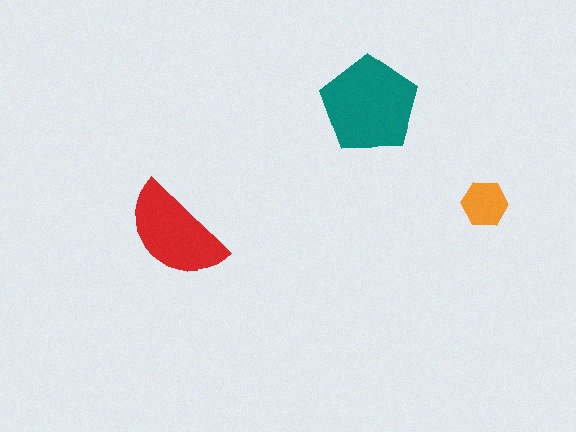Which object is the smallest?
The orange hexagon.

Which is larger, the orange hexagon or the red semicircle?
The red semicircle.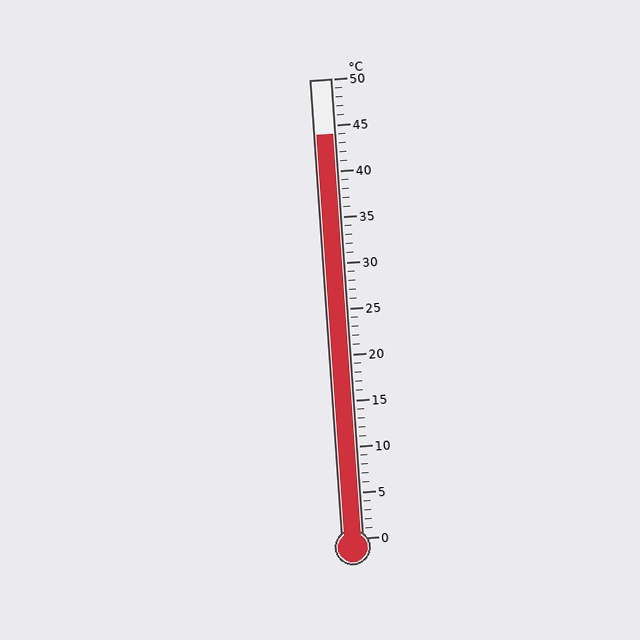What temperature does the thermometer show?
The thermometer shows approximately 44°C.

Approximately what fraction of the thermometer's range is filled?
The thermometer is filled to approximately 90% of its range.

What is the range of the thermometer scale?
The thermometer scale ranges from 0°C to 50°C.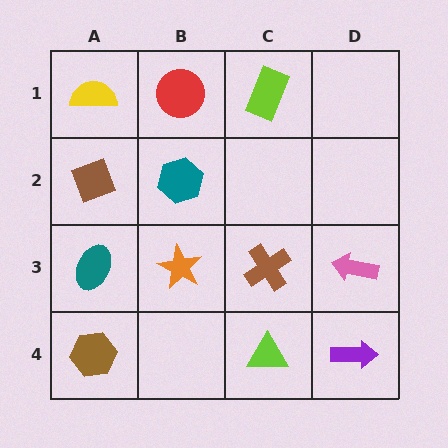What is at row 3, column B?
An orange star.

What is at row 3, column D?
A pink arrow.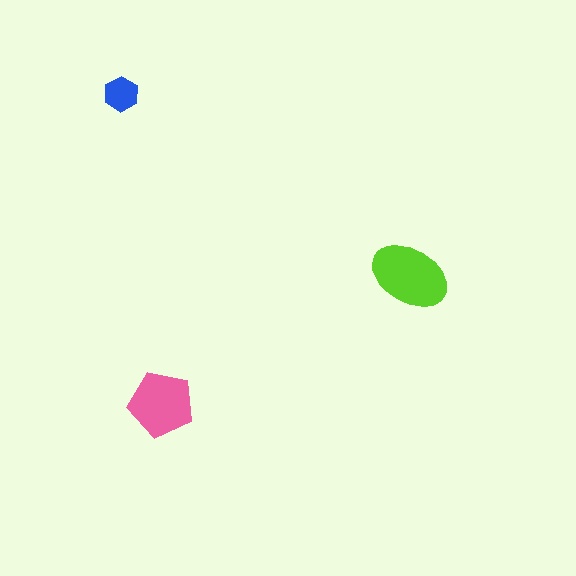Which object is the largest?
The lime ellipse.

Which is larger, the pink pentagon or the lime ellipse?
The lime ellipse.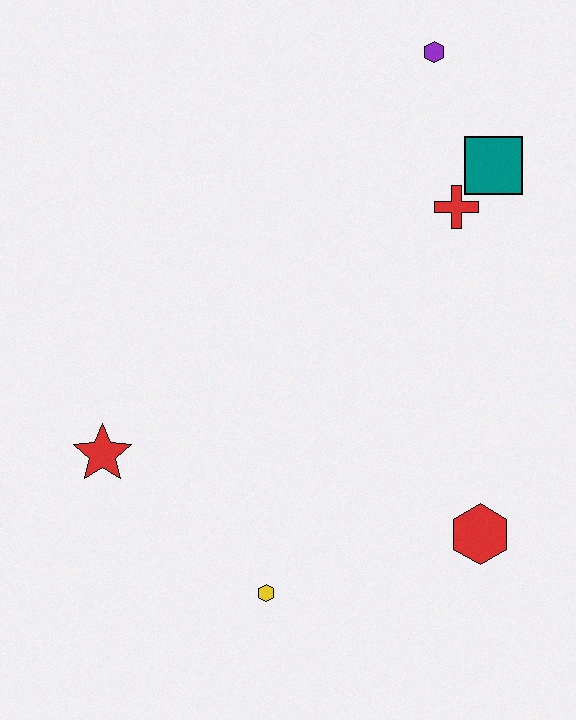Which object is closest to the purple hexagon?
The teal square is closest to the purple hexagon.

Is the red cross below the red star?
No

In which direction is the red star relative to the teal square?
The red star is to the left of the teal square.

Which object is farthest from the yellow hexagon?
The purple hexagon is farthest from the yellow hexagon.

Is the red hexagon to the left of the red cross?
No